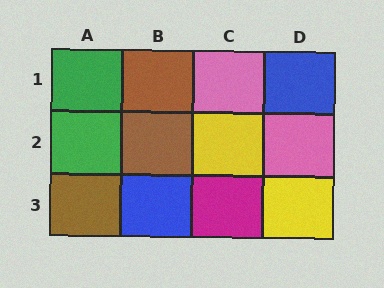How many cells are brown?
3 cells are brown.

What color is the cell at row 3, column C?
Magenta.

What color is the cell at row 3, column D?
Yellow.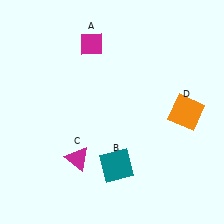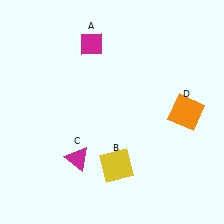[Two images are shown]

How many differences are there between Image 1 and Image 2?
There is 1 difference between the two images.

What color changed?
The square (B) changed from teal in Image 1 to yellow in Image 2.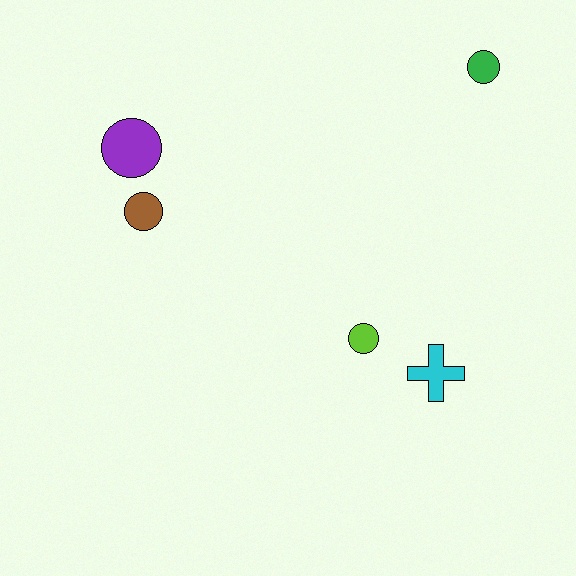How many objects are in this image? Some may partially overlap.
There are 5 objects.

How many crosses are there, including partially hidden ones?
There is 1 cross.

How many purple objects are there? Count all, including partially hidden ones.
There is 1 purple object.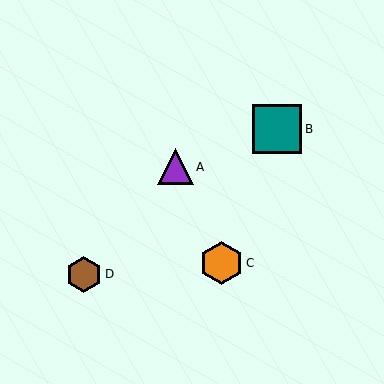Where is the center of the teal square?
The center of the teal square is at (277, 129).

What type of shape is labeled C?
Shape C is an orange hexagon.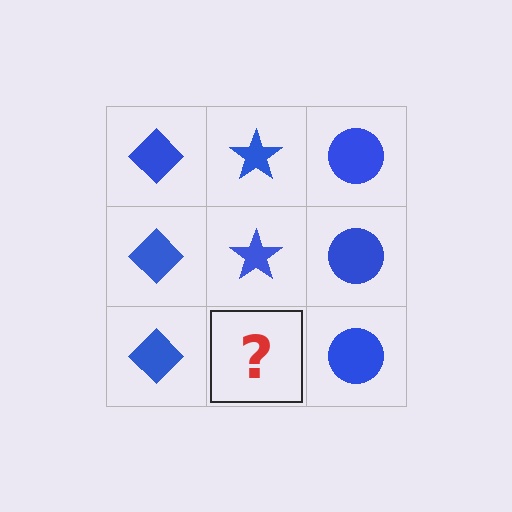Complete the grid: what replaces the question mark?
The question mark should be replaced with a blue star.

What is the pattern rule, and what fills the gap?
The rule is that each column has a consistent shape. The gap should be filled with a blue star.